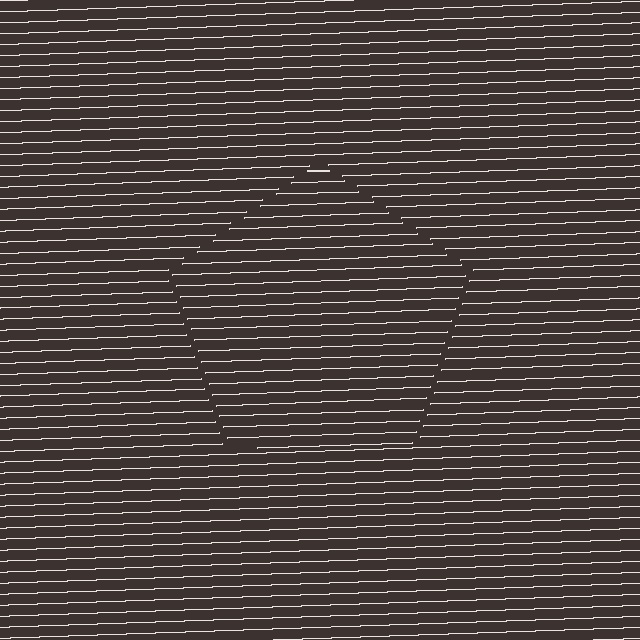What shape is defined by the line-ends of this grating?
An illusory pentagon. The interior of the shape contains the same grating, shifted by half a period — the contour is defined by the phase discontinuity where line-ends from the inner and outer gratings abut.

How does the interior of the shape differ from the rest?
The interior of the shape contains the same grating, shifted by half a period — the contour is defined by the phase discontinuity where line-ends from the inner and outer gratings abut.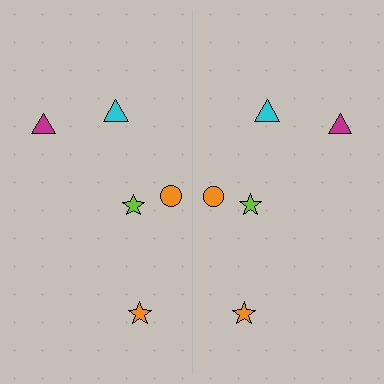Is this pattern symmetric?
Yes, this pattern has bilateral (reflection) symmetry.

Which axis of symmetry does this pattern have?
The pattern has a vertical axis of symmetry running through the center of the image.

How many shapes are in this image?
There are 10 shapes in this image.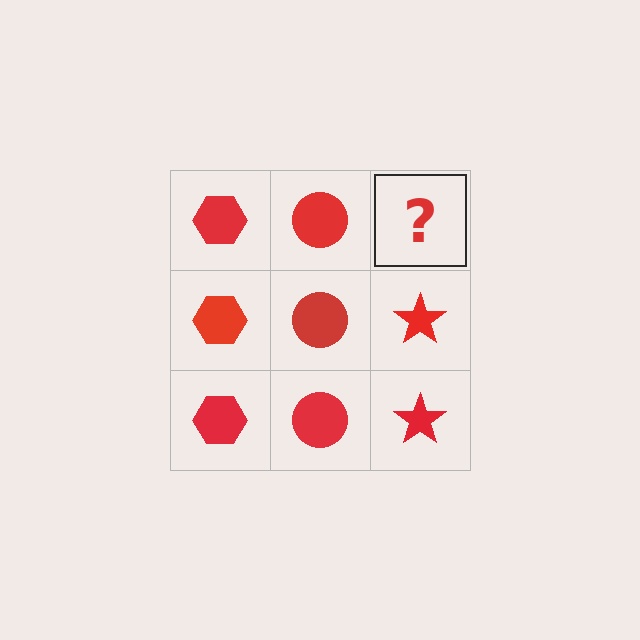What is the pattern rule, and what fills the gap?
The rule is that each column has a consistent shape. The gap should be filled with a red star.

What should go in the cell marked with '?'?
The missing cell should contain a red star.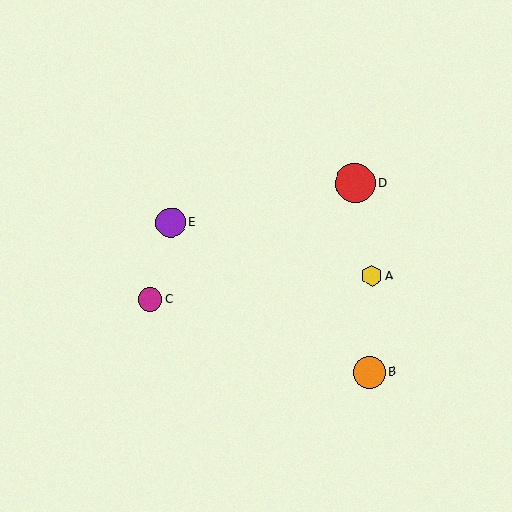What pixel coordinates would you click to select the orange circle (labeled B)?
Click at (370, 372) to select the orange circle B.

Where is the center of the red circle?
The center of the red circle is at (355, 183).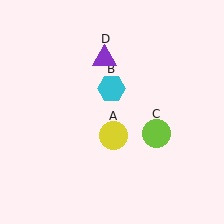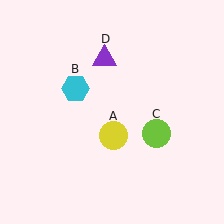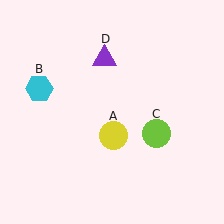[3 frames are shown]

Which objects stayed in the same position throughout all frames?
Yellow circle (object A) and lime circle (object C) and purple triangle (object D) remained stationary.